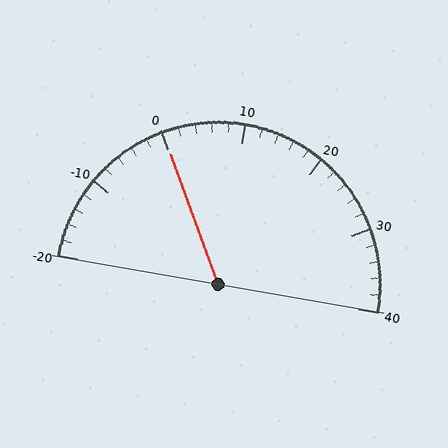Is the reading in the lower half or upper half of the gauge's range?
The reading is in the lower half of the range (-20 to 40).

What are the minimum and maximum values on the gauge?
The gauge ranges from -20 to 40.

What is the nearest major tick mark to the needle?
The nearest major tick mark is 0.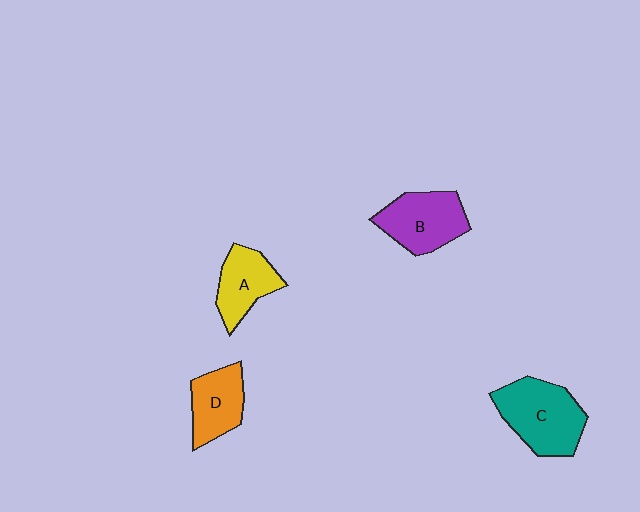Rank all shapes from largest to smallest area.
From largest to smallest: C (teal), B (purple), D (orange), A (yellow).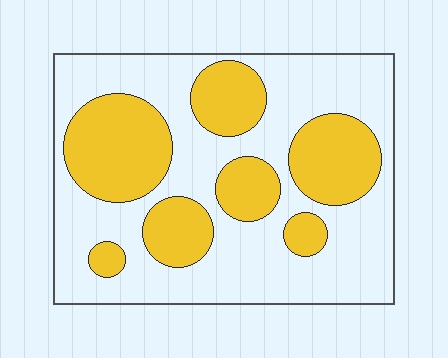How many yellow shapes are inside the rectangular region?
7.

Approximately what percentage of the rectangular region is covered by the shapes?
Approximately 35%.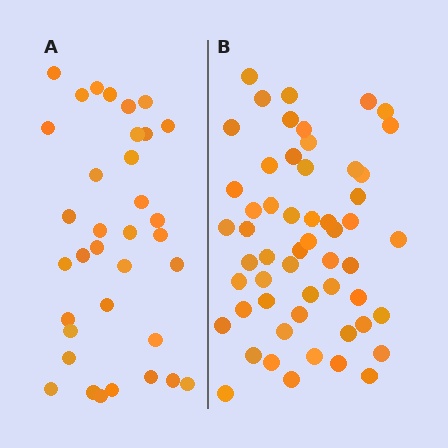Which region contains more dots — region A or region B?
Region B (the right region) has more dots.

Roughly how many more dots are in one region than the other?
Region B has approximately 20 more dots than region A.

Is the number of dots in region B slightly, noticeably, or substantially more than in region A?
Region B has substantially more. The ratio is roughly 1.6 to 1.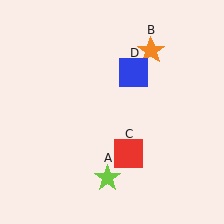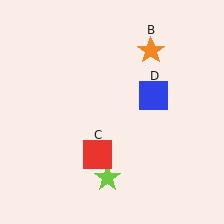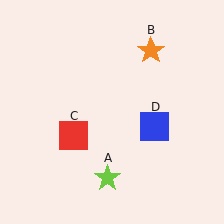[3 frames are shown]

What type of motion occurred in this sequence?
The red square (object C), blue square (object D) rotated clockwise around the center of the scene.